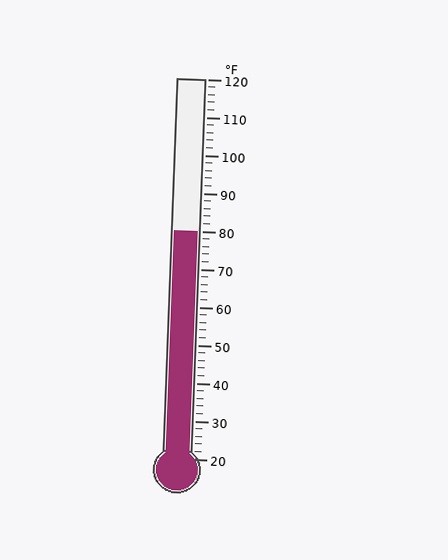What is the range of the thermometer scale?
The thermometer scale ranges from 20°F to 120°F.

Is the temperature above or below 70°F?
The temperature is above 70°F.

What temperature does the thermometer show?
The thermometer shows approximately 80°F.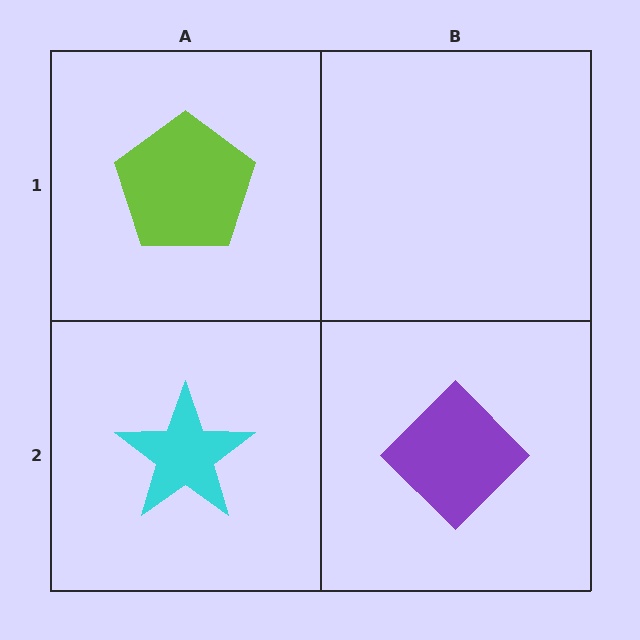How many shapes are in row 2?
2 shapes.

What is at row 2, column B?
A purple diamond.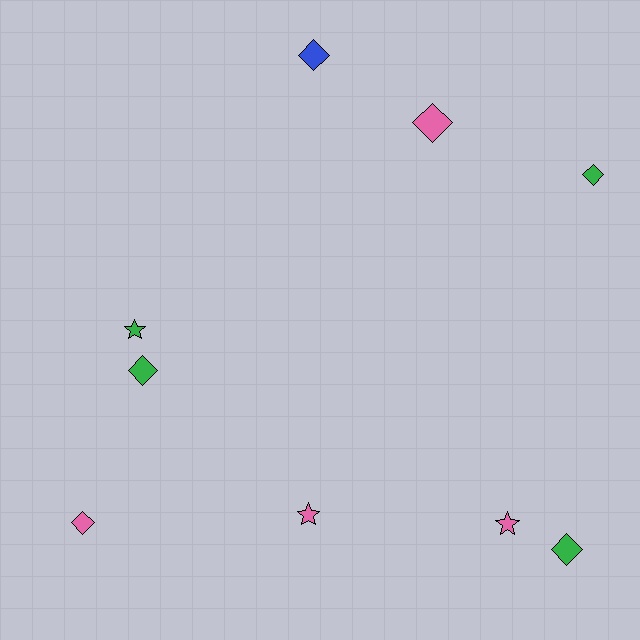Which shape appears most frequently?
Diamond, with 6 objects.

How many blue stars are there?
There are no blue stars.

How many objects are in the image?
There are 9 objects.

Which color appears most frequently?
Pink, with 4 objects.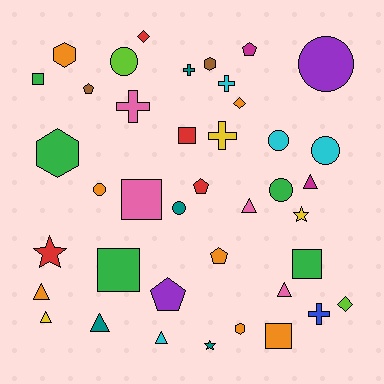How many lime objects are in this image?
There are 2 lime objects.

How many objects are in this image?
There are 40 objects.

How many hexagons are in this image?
There are 4 hexagons.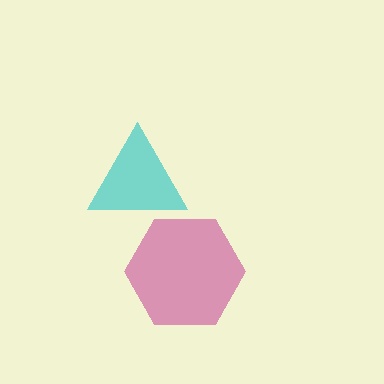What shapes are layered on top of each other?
The layered shapes are: a magenta hexagon, a cyan triangle.